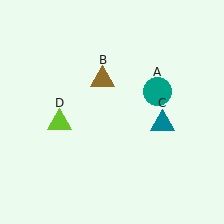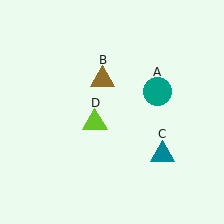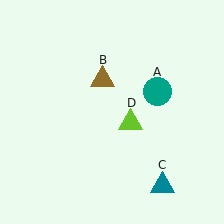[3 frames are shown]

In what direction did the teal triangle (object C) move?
The teal triangle (object C) moved down.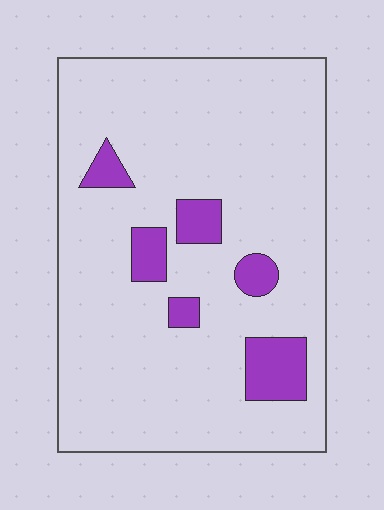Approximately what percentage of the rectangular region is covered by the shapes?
Approximately 10%.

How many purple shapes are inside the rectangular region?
6.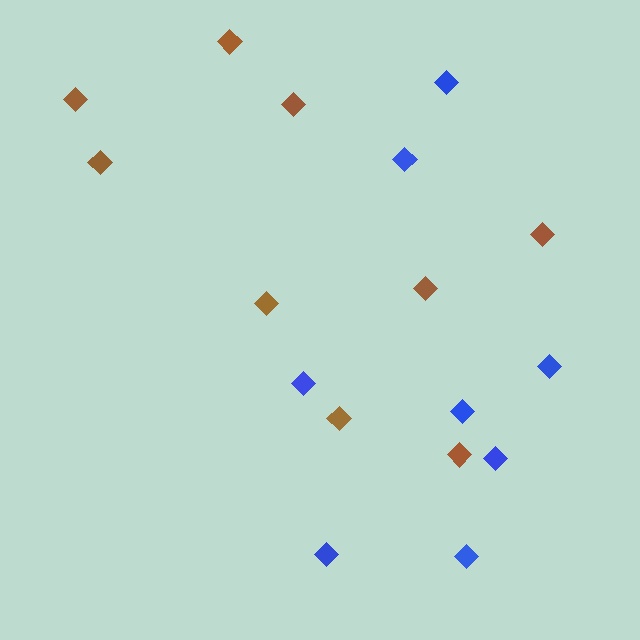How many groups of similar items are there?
There are 2 groups: one group of brown diamonds (9) and one group of blue diamonds (8).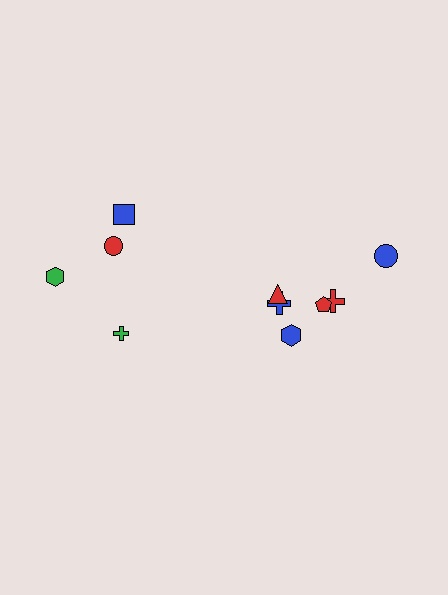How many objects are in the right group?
There are 6 objects.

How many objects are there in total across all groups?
There are 10 objects.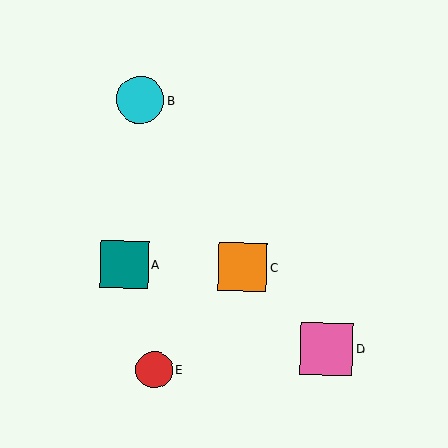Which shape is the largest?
The pink square (labeled D) is the largest.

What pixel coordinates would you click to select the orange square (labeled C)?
Click at (243, 267) to select the orange square C.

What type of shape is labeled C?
Shape C is an orange square.